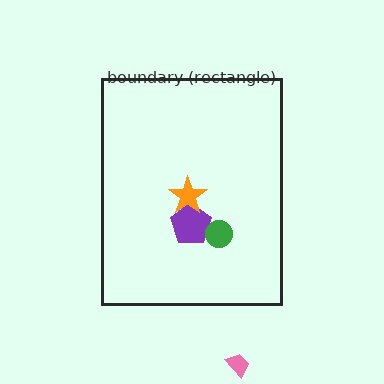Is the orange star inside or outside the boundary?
Inside.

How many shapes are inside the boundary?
3 inside, 1 outside.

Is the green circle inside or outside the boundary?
Inside.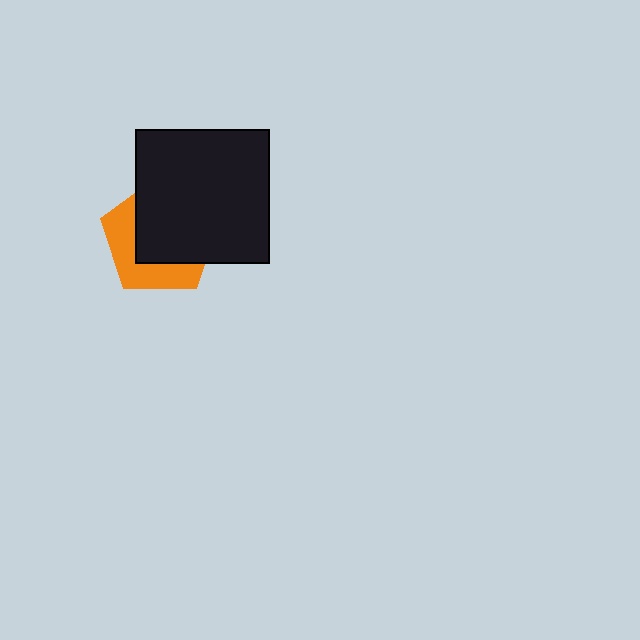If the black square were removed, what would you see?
You would see the complete orange pentagon.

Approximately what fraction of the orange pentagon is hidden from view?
Roughly 60% of the orange pentagon is hidden behind the black square.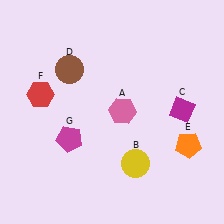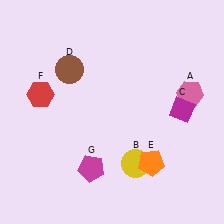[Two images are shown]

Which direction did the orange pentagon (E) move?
The orange pentagon (E) moved left.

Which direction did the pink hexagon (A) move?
The pink hexagon (A) moved right.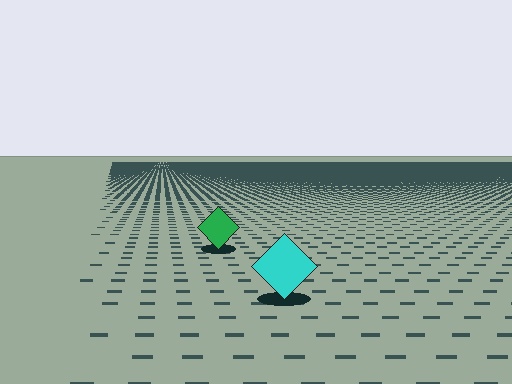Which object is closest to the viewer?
The cyan diamond is closest. The texture marks near it are larger and more spread out.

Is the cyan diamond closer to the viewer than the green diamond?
Yes. The cyan diamond is closer — you can tell from the texture gradient: the ground texture is coarser near it.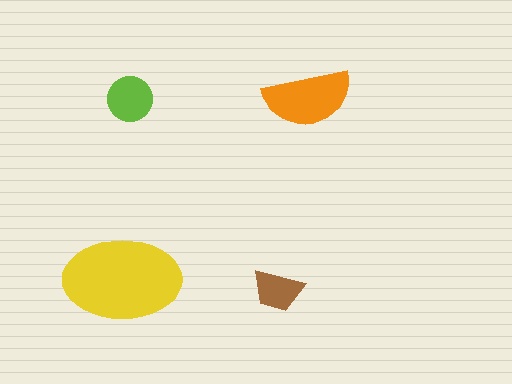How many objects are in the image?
There are 4 objects in the image.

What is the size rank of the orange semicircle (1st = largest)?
2nd.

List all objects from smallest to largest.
The brown trapezoid, the lime circle, the orange semicircle, the yellow ellipse.